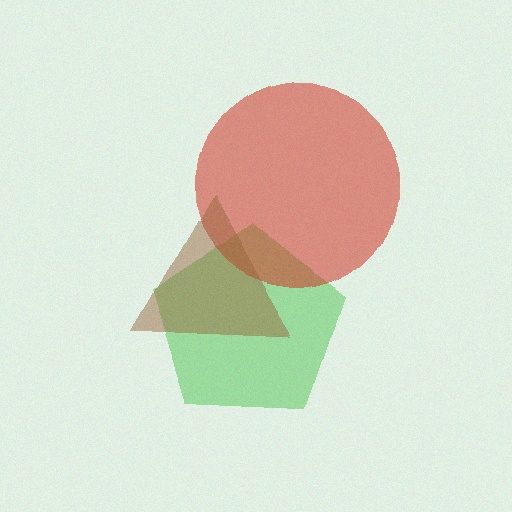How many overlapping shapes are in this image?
There are 3 overlapping shapes in the image.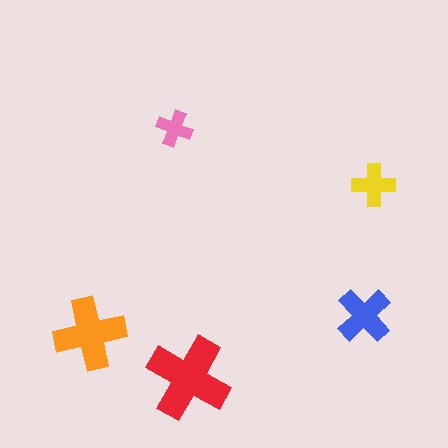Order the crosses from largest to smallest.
the red one, the orange one, the blue one, the yellow one, the pink one.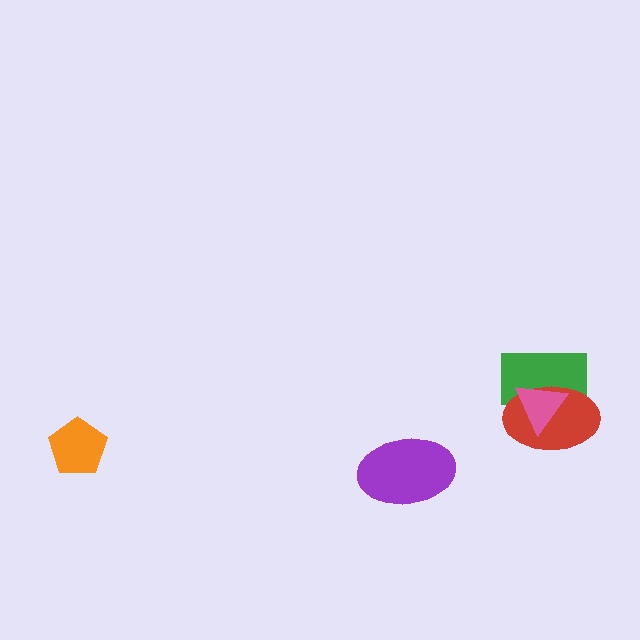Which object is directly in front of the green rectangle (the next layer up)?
The red ellipse is directly in front of the green rectangle.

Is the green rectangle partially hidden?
Yes, it is partially covered by another shape.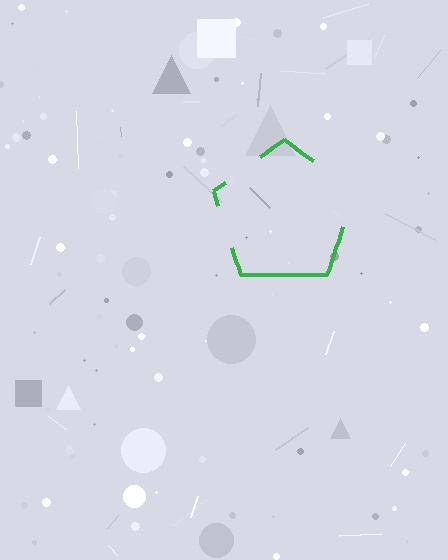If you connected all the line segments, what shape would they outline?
They would outline a pentagon.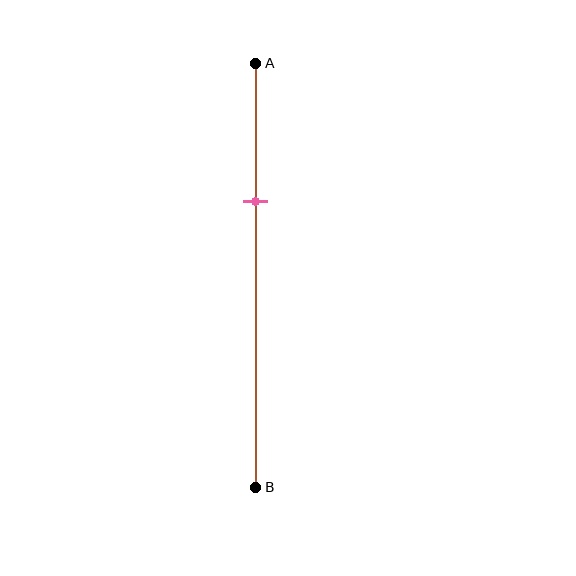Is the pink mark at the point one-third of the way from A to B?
Yes, the mark is approximately at the one-third point.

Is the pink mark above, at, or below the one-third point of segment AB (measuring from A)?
The pink mark is approximately at the one-third point of segment AB.